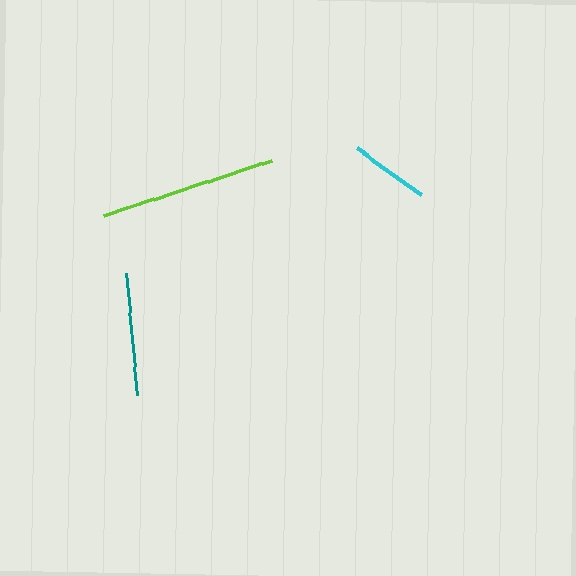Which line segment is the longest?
The lime line is the longest at approximately 177 pixels.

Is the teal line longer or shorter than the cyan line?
The teal line is longer than the cyan line.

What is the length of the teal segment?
The teal segment is approximately 123 pixels long.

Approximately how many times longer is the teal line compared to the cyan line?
The teal line is approximately 1.5 times the length of the cyan line.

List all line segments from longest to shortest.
From longest to shortest: lime, teal, cyan.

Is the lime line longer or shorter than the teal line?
The lime line is longer than the teal line.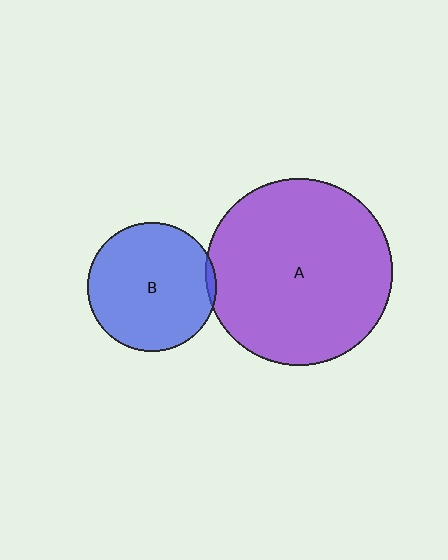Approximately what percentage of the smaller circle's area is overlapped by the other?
Approximately 5%.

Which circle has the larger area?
Circle A (purple).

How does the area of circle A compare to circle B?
Approximately 2.1 times.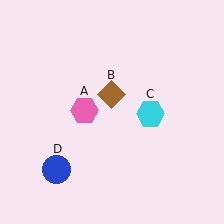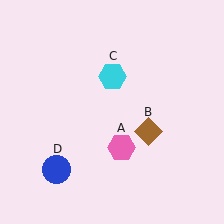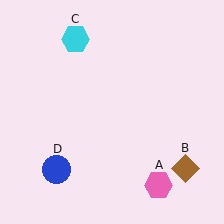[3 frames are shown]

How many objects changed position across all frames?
3 objects changed position: pink hexagon (object A), brown diamond (object B), cyan hexagon (object C).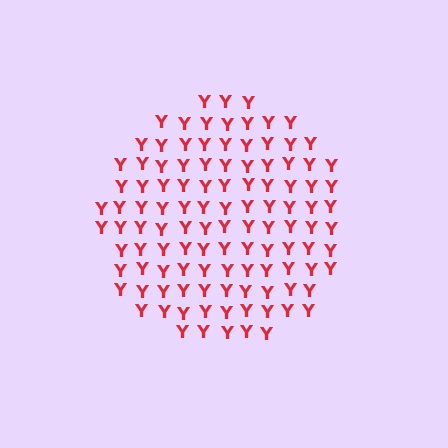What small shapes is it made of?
It is made of small letter Y's.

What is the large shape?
The large shape is a circle.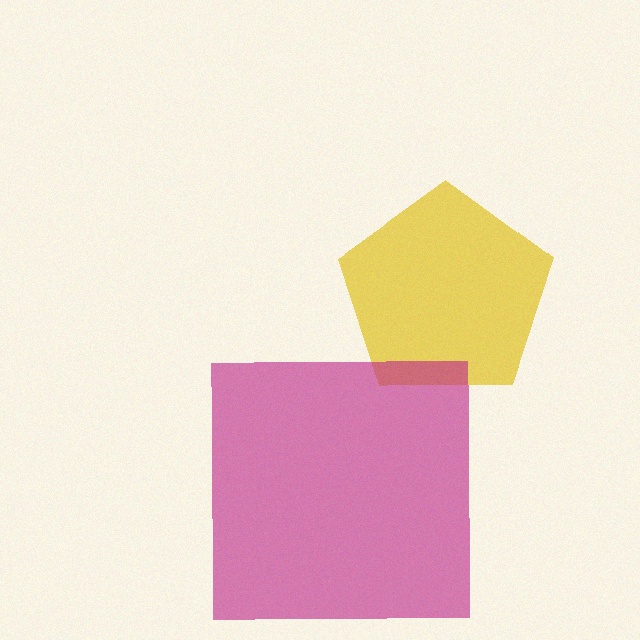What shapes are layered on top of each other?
The layered shapes are: a yellow pentagon, a magenta square.